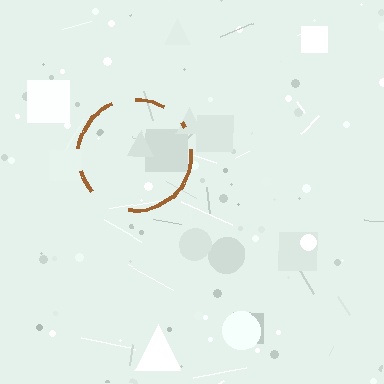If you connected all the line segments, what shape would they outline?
They would outline a circle.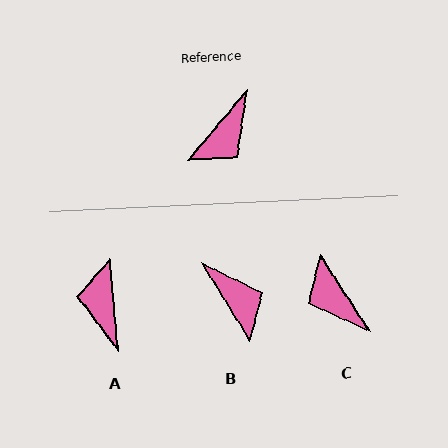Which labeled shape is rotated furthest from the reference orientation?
A, about 135 degrees away.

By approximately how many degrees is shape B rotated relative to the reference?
Approximately 72 degrees counter-clockwise.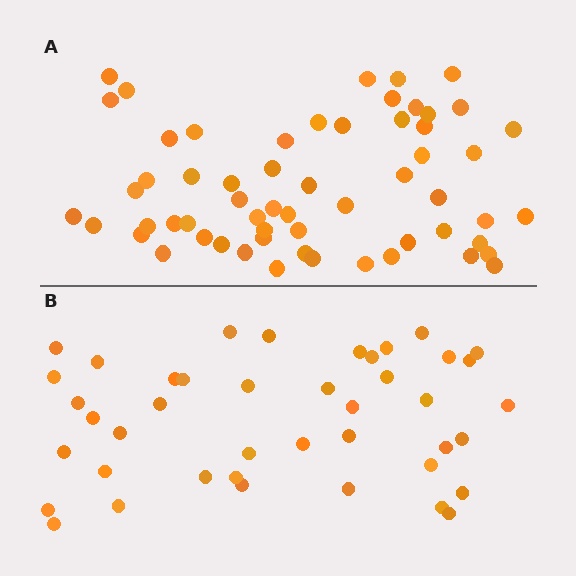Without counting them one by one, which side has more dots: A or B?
Region A (the top region) has more dots.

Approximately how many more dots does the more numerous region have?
Region A has approximately 15 more dots than region B.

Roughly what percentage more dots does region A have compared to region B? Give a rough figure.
About 40% more.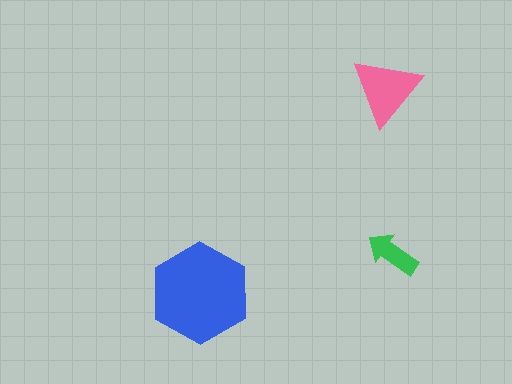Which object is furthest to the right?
The green arrow is rightmost.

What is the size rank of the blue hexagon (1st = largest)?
1st.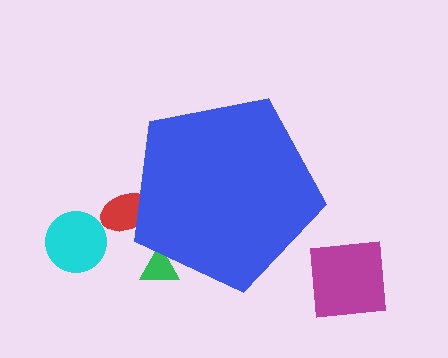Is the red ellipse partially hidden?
Yes, the red ellipse is partially hidden behind the blue pentagon.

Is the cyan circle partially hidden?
No, the cyan circle is fully visible.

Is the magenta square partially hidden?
No, the magenta square is fully visible.